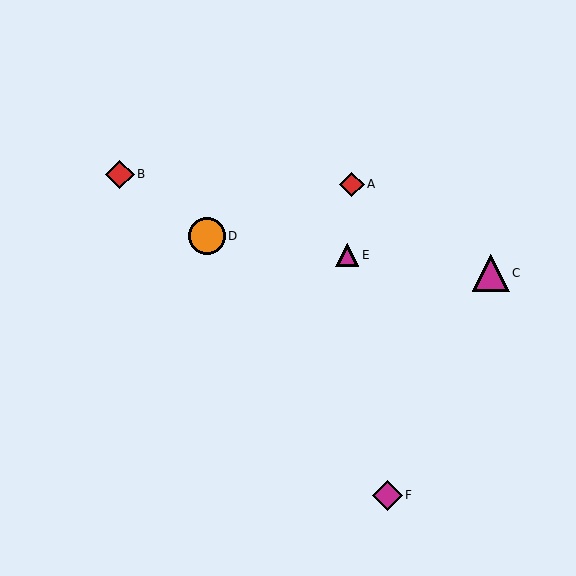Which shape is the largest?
The magenta triangle (labeled C) is the largest.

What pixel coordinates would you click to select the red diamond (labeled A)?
Click at (352, 184) to select the red diamond A.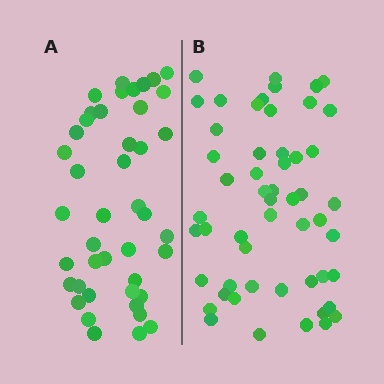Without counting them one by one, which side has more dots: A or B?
Region B (the right region) has more dots.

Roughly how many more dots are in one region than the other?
Region B has roughly 10 or so more dots than region A.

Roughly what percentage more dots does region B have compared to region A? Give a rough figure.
About 25% more.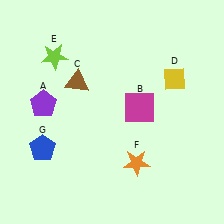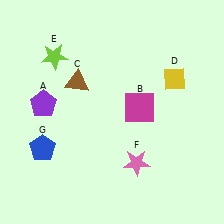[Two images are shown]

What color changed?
The star (F) changed from orange in Image 1 to pink in Image 2.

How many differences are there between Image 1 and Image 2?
There is 1 difference between the two images.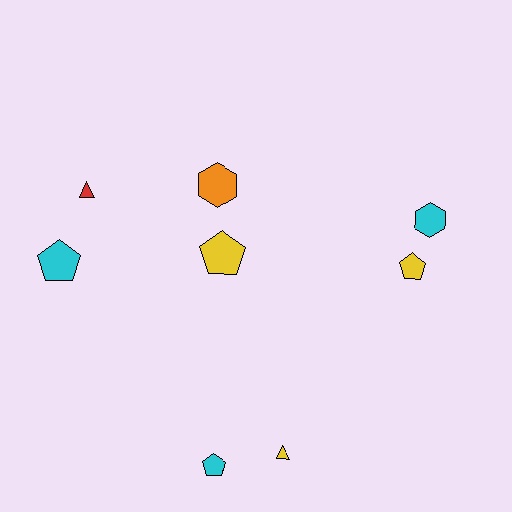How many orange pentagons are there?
There are no orange pentagons.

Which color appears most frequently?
Yellow, with 3 objects.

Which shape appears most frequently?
Pentagon, with 4 objects.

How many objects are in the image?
There are 8 objects.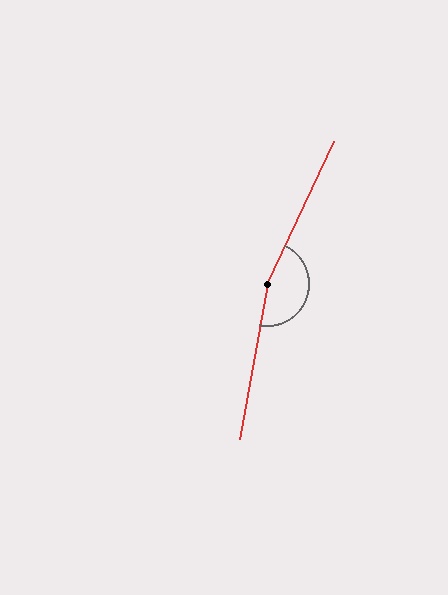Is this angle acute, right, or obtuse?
It is obtuse.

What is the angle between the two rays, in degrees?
Approximately 165 degrees.